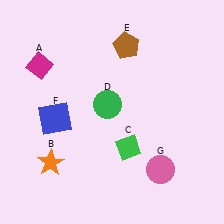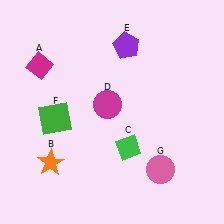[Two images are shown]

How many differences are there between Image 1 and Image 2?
There are 3 differences between the two images.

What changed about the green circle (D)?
In Image 1, D is green. In Image 2, it changed to magenta.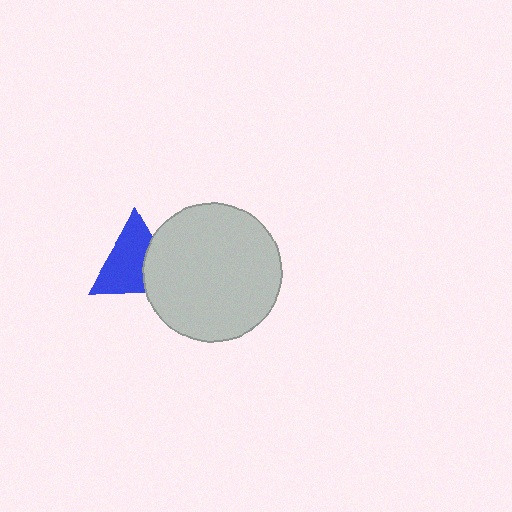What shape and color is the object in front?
The object in front is a light gray circle.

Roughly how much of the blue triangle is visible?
Most of it is visible (roughly 67%).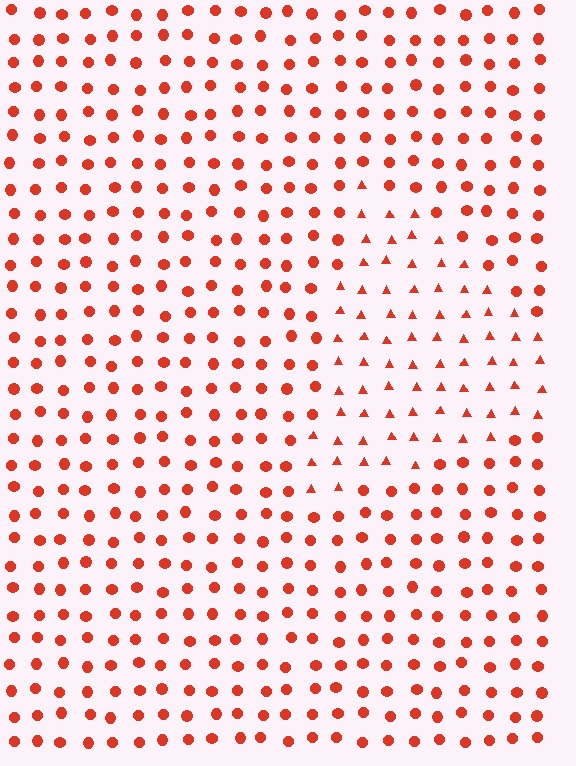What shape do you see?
I see a triangle.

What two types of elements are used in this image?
The image uses triangles inside the triangle region and circles outside it.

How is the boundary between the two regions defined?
The boundary is defined by a change in element shape: triangles inside vs. circles outside. All elements share the same color and spacing.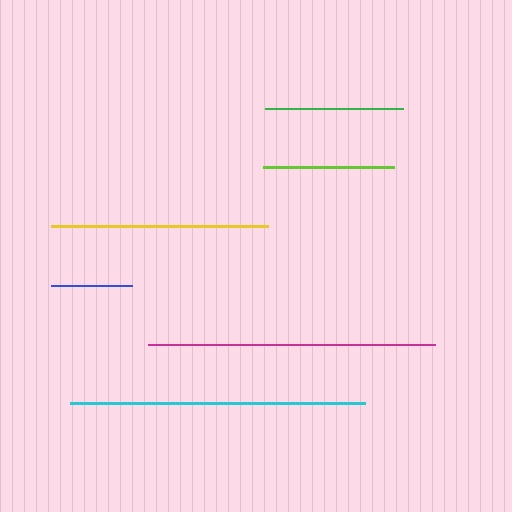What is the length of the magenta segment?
The magenta segment is approximately 288 pixels long.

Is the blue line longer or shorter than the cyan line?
The cyan line is longer than the blue line.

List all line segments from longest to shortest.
From longest to shortest: cyan, magenta, yellow, green, lime, blue.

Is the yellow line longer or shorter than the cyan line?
The cyan line is longer than the yellow line.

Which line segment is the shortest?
The blue line is the shortest at approximately 81 pixels.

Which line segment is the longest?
The cyan line is the longest at approximately 295 pixels.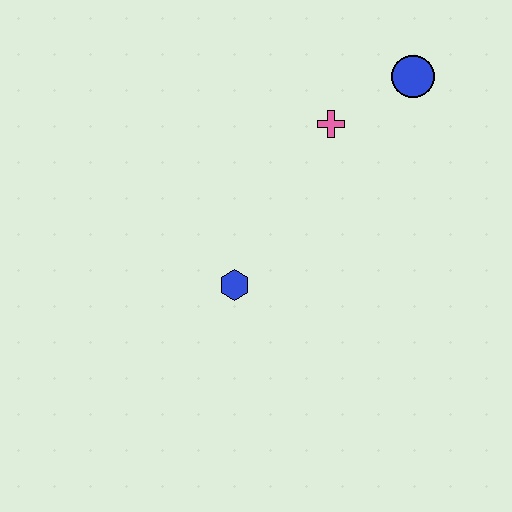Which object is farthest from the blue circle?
The blue hexagon is farthest from the blue circle.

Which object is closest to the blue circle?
The pink cross is closest to the blue circle.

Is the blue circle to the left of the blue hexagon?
No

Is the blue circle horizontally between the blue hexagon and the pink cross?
No